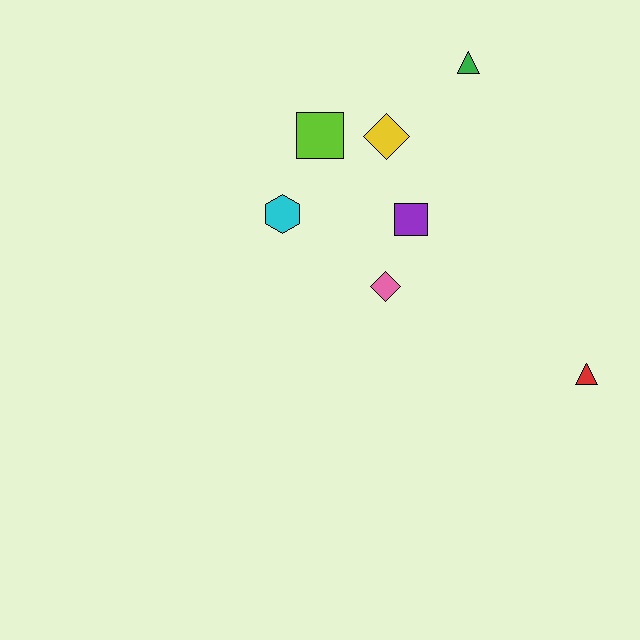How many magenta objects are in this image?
There are no magenta objects.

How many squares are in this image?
There are 2 squares.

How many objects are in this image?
There are 7 objects.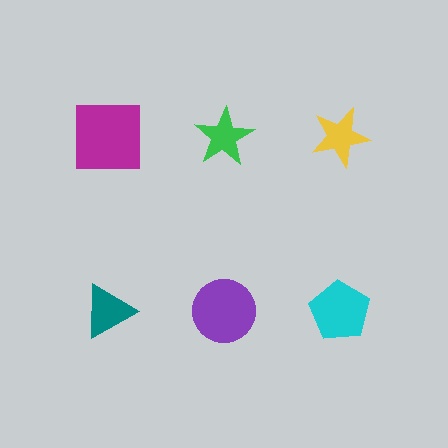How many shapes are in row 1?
3 shapes.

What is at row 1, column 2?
A green star.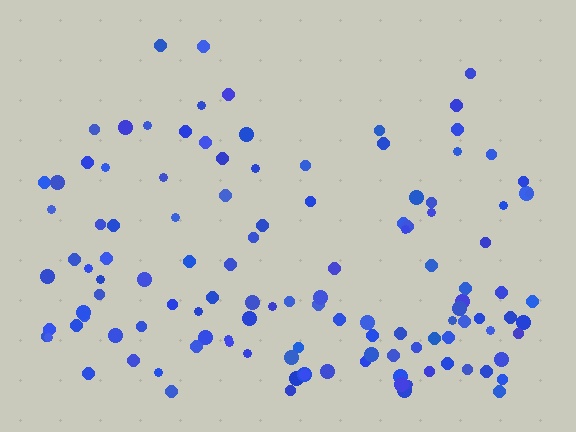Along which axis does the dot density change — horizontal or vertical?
Vertical.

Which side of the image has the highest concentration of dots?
The bottom.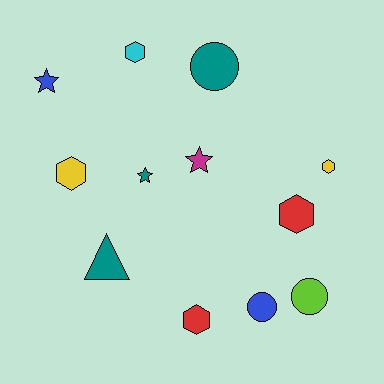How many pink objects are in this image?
There are no pink objects.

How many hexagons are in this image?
There are 5 hexagons.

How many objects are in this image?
There are 12 objects.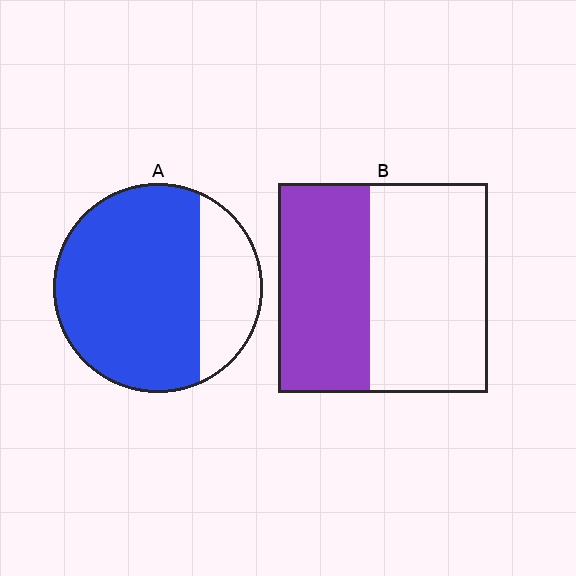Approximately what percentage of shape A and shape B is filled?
A is approximately 75% and B is approximately 45%.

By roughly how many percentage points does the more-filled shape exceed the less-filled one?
By roughly 30 percentage points (A over B).